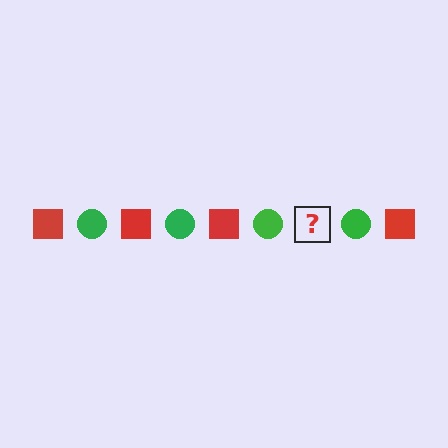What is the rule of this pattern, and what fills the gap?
The rule is that the pattern alternates between red square and green circle. The gap should be filled with a red square.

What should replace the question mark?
The question mark should be replaced with a red square.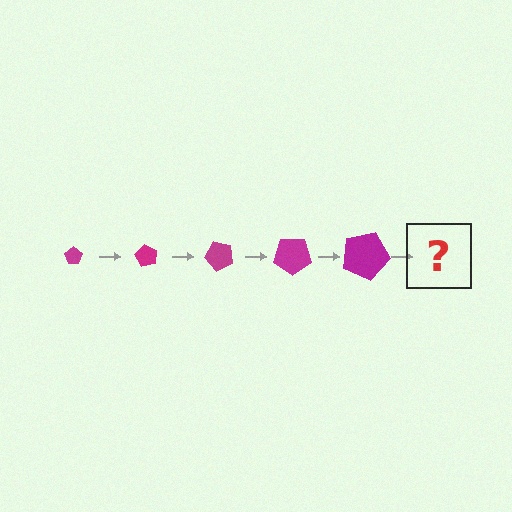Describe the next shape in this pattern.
It should be a pentagon, larger than the previous one and rotated 300 degrees from the start.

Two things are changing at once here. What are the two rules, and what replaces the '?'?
The two rules are that the pentagon grows larger each step and it rotates 60 degrees each step. The '?' should be a pentagon, larger than the previous one and rotated 300 degrees from the start.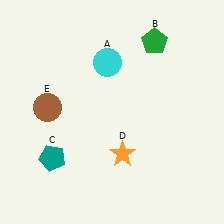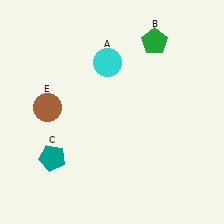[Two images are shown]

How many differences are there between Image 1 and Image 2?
There is 1 difference between the two images.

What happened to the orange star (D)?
The orange star (D) was removed in Image 2. It was in the bottom-right area of Image 1.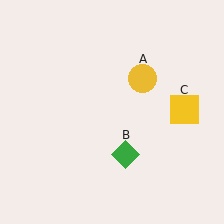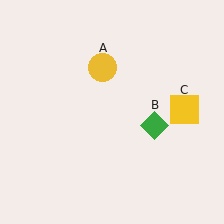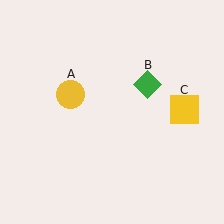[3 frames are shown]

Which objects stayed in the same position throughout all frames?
Yellow square (object C) remained stationary.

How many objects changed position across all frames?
2 objects changed position: yellow circle (object A), green diamond (object B).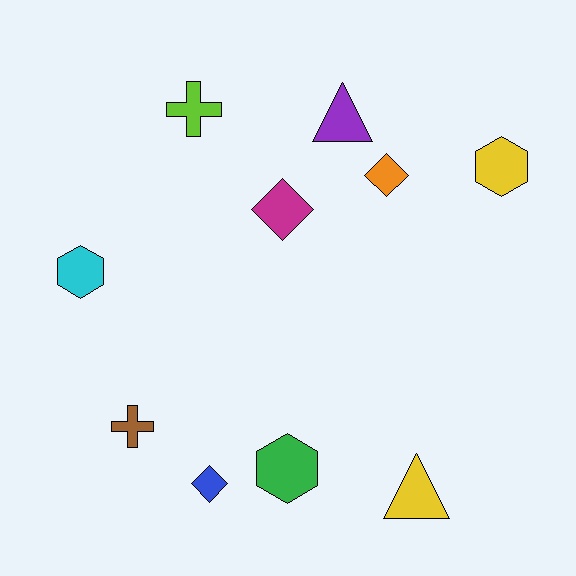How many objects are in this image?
There are 10 objects.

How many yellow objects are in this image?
There are 2 yellow objects.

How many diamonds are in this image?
There are 3 diamonds.